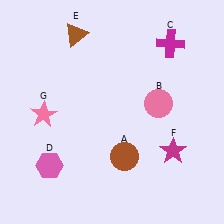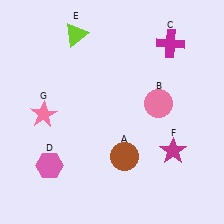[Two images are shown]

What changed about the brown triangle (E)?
In Image 1, E is brown. In Image 2, it changed to lime.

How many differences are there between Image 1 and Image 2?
There is 1 difference between the two images.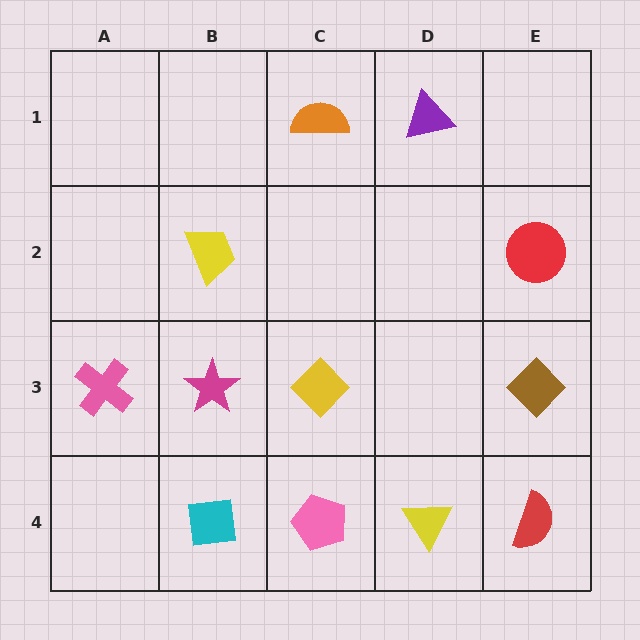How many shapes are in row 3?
4 shapes.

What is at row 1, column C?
An orange semicircle.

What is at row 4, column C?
A pink pentagon.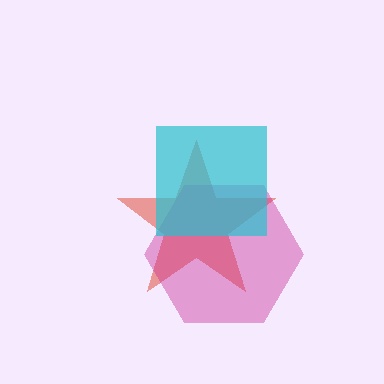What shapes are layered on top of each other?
The layered shapes are: a red star, a magenta hexagon, a cyan square.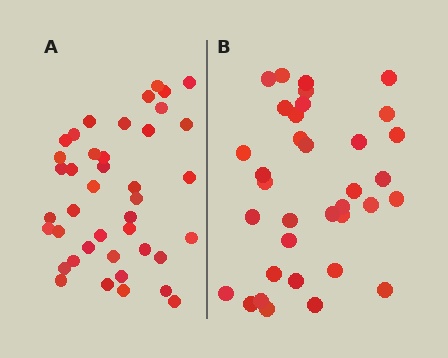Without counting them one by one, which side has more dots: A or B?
Region A (the left region) has more dots.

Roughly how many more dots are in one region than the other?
Region A has about 6 more dots than region B.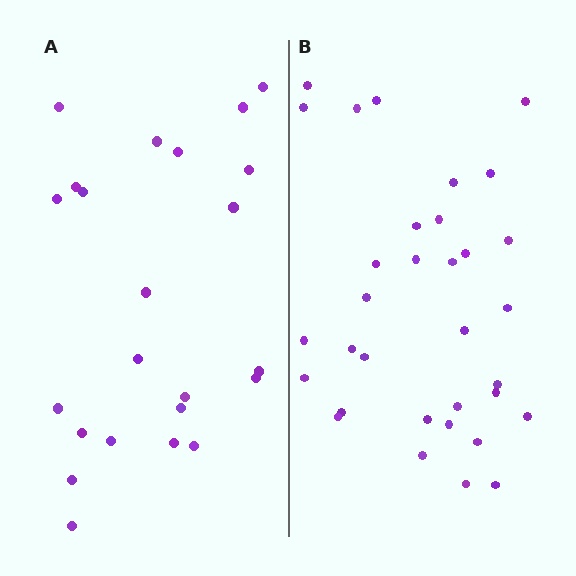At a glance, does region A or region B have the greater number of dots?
Region B (the right region) has more dots.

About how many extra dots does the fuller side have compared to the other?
Region B has roughly 10 or so more dots than region A.